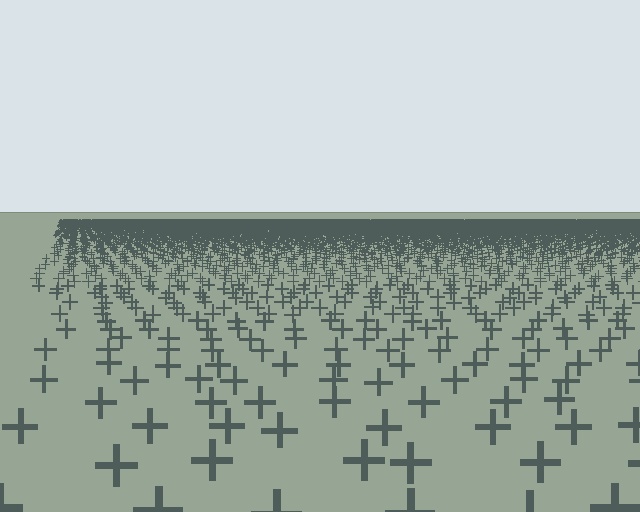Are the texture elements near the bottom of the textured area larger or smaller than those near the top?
Larger. Near the bottom, elements are closer to the viewer and appear at a bigger on-screen size.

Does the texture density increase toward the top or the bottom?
Density increases toward the top.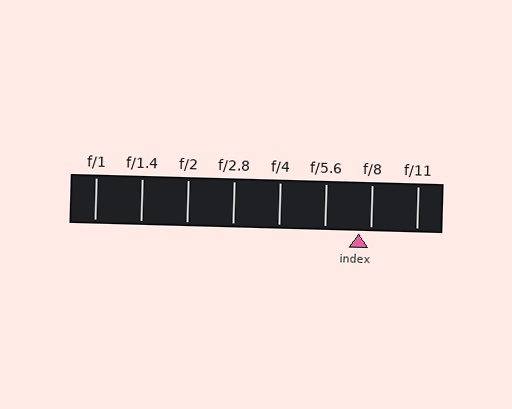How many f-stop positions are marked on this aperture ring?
There are 8 f-stop positions marked.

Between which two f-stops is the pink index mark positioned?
The index mark is between f/5.6 and f/8.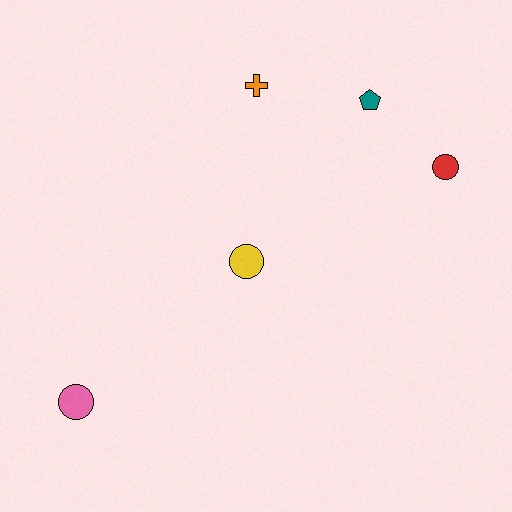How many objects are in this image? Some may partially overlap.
There are 5 objects.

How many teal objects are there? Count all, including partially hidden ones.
There is 1 teal object.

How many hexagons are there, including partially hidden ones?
There are no hexagons.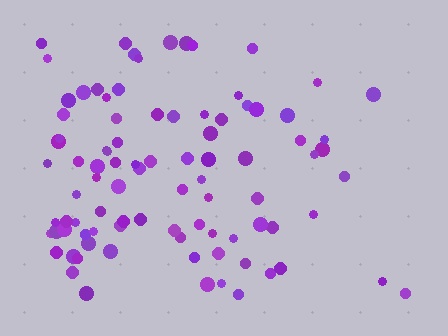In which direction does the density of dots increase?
From right to left, with the left side densest.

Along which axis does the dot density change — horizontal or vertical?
Horizontal.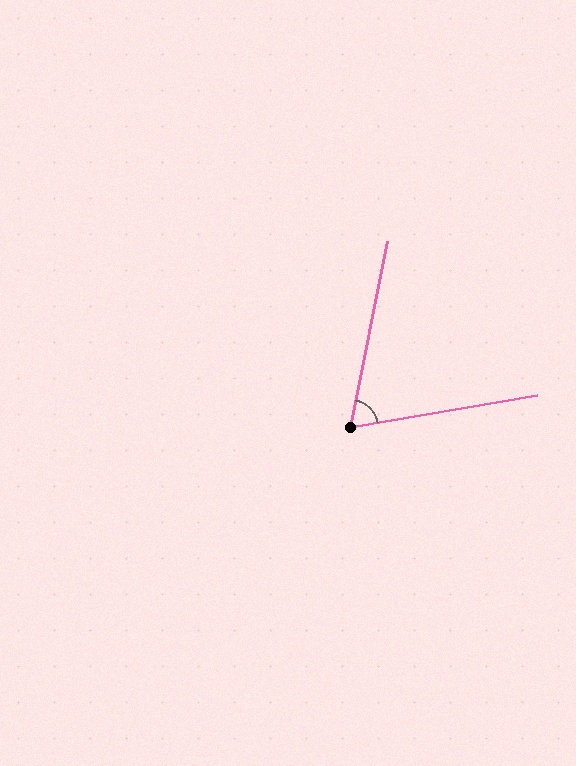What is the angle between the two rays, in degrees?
Approximately 69 degrees.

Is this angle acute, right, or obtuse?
It is acute.